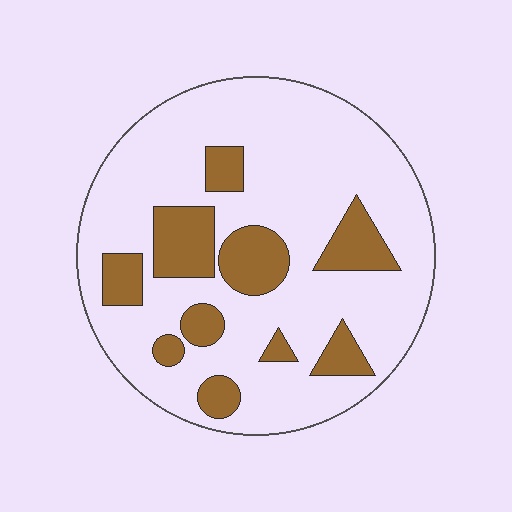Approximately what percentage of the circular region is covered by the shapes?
Approximately 20%.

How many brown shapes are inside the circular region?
10.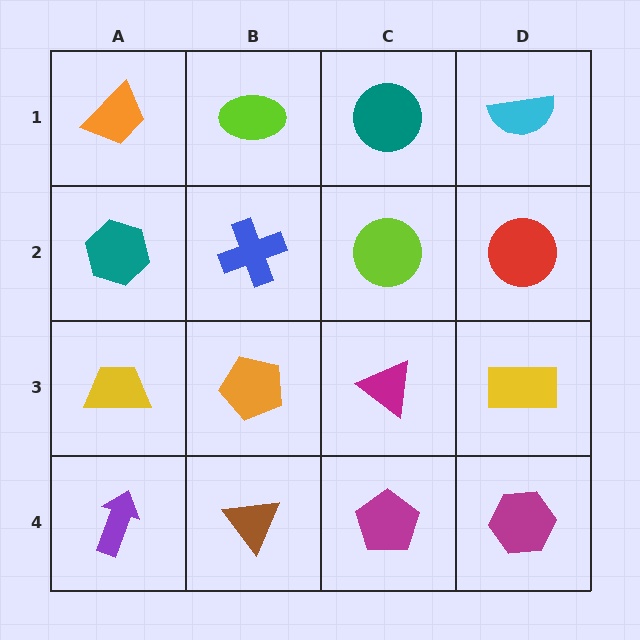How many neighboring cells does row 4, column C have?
3.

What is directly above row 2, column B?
A lime ellipse.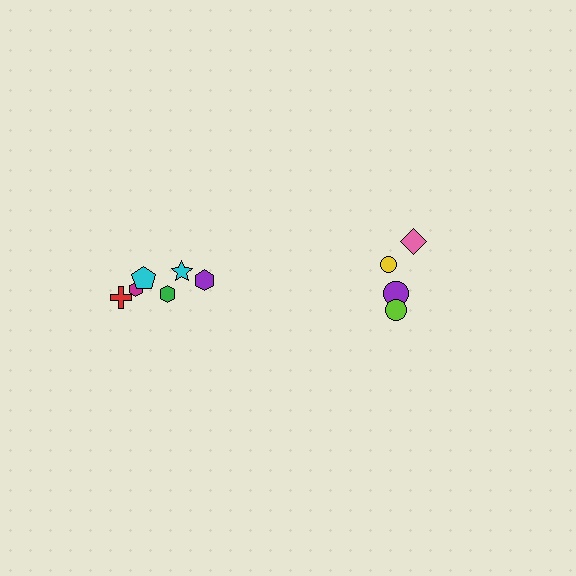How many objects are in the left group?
There are 6 objects.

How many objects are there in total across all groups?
There are 10 objects.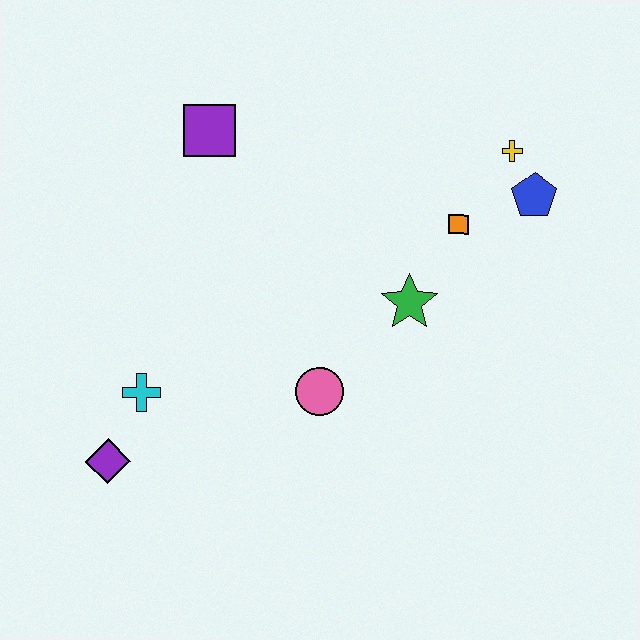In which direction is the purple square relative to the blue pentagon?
The purple square is to the left of the blue pentagon.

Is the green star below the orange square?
Yes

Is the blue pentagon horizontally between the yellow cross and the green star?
No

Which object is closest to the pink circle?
The green star is closest to the pink circle.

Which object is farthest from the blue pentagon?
The purple diamond is farthest from the blue pentagon.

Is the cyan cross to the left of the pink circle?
Yes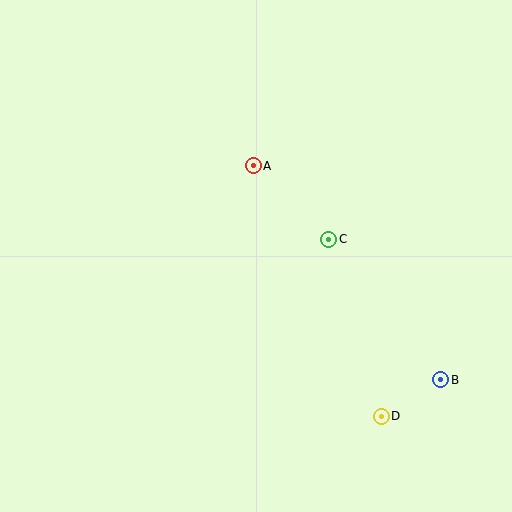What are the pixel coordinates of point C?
Point C is at (329, 239).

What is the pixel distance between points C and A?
The distance between C and A is 106 pixels.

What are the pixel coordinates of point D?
Point D is at (381, 416).